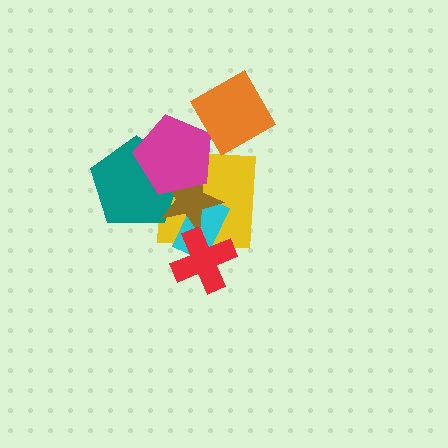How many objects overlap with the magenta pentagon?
3 objects overlap with the magenta pentagon.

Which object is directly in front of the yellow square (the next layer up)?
The teal pentagon is directly in front of the yellow square.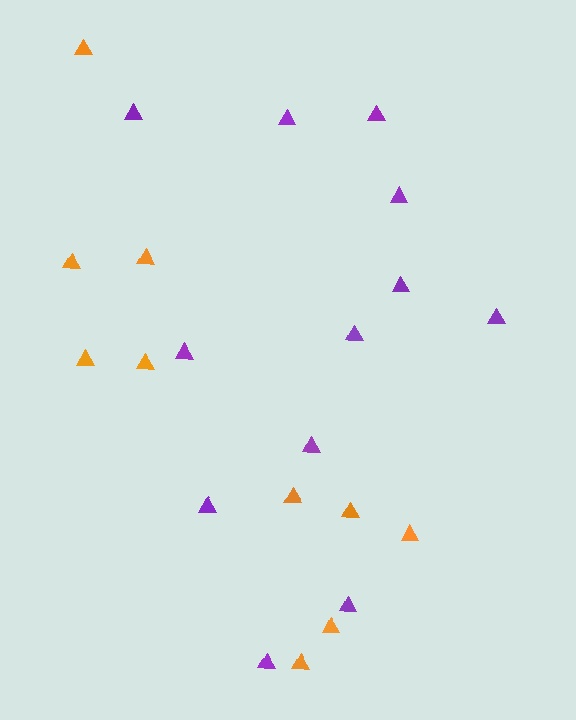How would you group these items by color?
There are 2 groups: one group of orange triangles (10) and one group of purple triangles (12).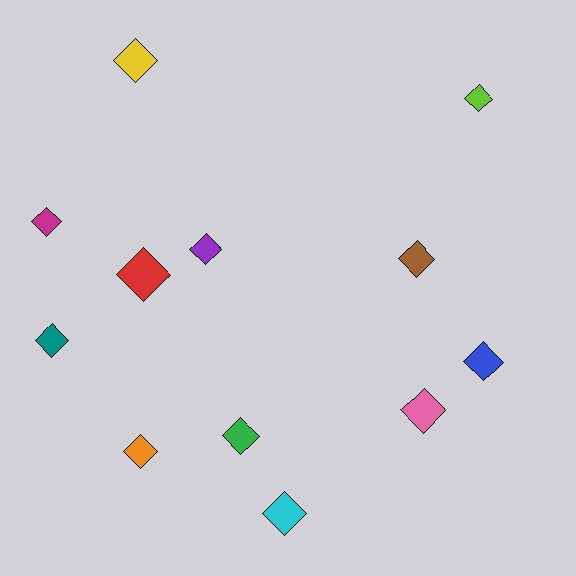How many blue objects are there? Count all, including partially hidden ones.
There is 1 blue object.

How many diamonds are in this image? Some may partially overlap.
There are 12 diamonds.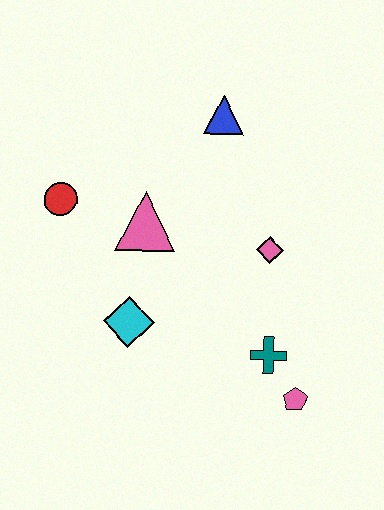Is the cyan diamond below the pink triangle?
Yes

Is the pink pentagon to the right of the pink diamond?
Yes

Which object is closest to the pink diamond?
The teal cross is closest to the pink diamond.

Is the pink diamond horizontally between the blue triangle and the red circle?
No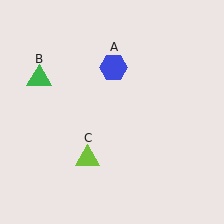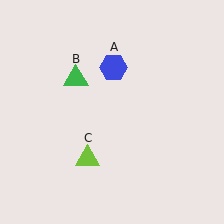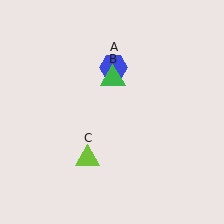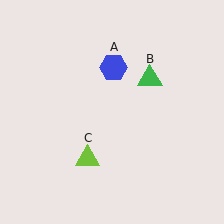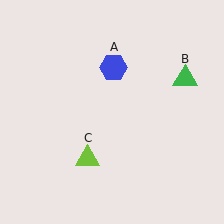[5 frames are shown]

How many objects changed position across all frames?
1 object changed position: green triangle (object B).